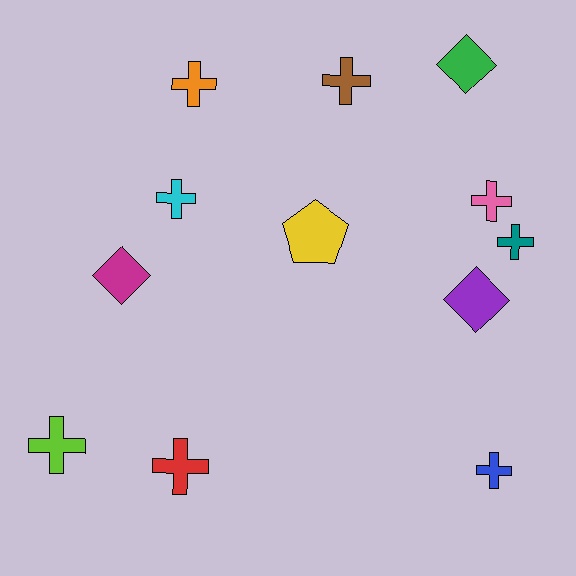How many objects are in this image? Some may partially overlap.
There are 12 objects.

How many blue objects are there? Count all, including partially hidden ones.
There is 1 blue object.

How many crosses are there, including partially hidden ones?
There are 8 crosses.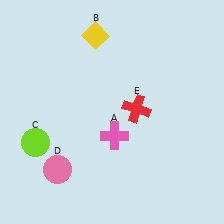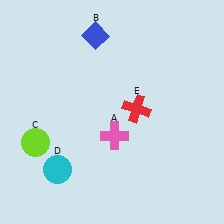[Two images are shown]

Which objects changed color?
B changed from yellow to blue. D changed from pink to cyan.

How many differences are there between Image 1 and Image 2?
There are 2 differences between the two images.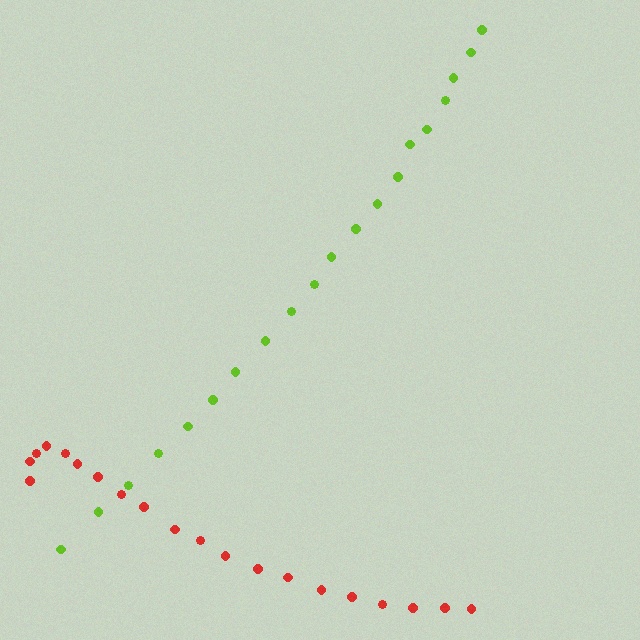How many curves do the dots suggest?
There are 2 distinct paths.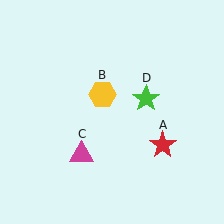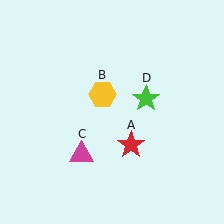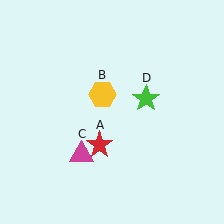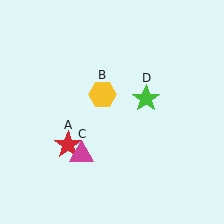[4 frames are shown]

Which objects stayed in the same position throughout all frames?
Yellow hexagon (object B) and magenta triangle (object C) and green star (object D) remained stationary.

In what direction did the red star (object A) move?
The red star (object A) moved left.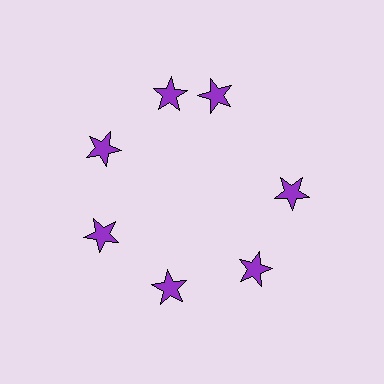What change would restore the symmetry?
The symmetry would be restored by rotating it back into even spacing with its neighbors so that all 7 stars sit at equal angles and equal distance from the center.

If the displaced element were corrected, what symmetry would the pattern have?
It would have 7-fold rotational symmetry — the pattern would map onto itself every 51 degrees.